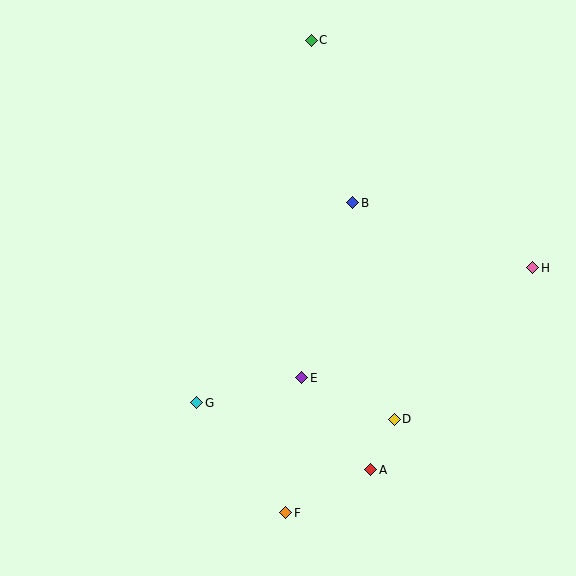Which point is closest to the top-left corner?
Point C is closest to the top-left corner.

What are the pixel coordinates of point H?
Point H is at (533, 268).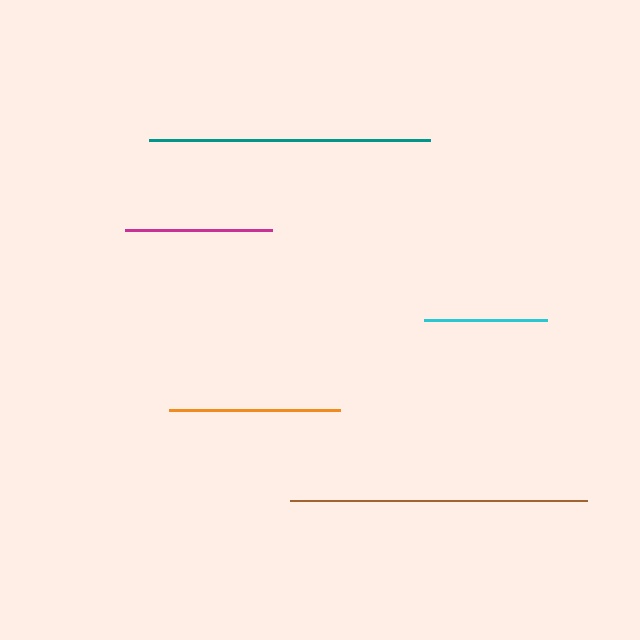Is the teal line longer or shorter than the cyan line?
The teal line is longer than the cyan line.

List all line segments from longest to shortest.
From longest to shortest: brown, teal, orange, magenta, cyan.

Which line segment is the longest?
The brown line is the longest at approximately 297 pixels.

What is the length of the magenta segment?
The magenta segment is approximately 148 pixels long.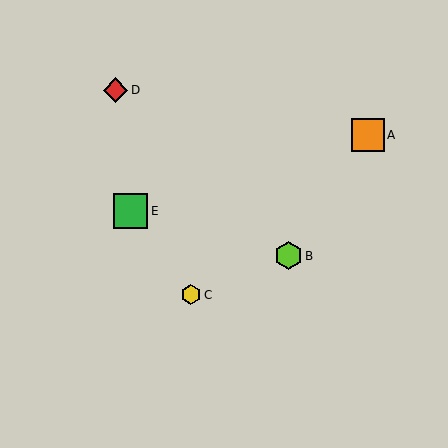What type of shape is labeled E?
Shape E is a green square.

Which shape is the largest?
The green square (labeled E) is the largest.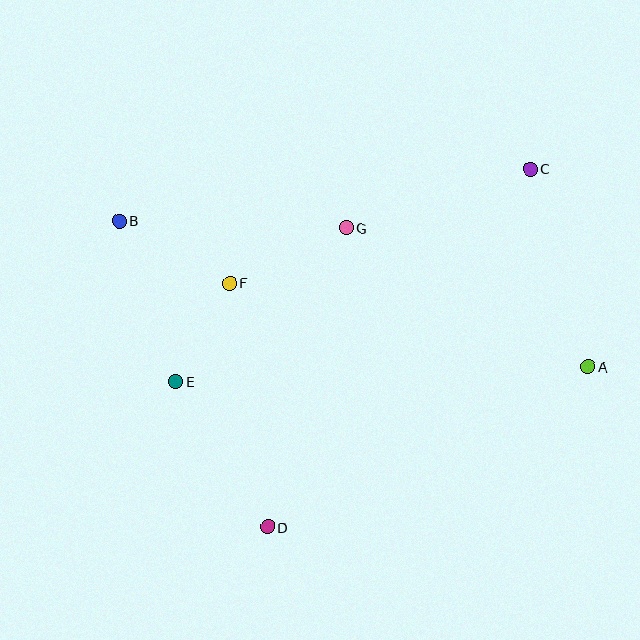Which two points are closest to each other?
Points E and F are closest to each other.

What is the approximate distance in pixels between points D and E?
The distance between D and E is approximately 172 pixels.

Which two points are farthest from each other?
Points A and B are farthest from each other.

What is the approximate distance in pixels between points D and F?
The distance between D and F is approximately 247 pixels.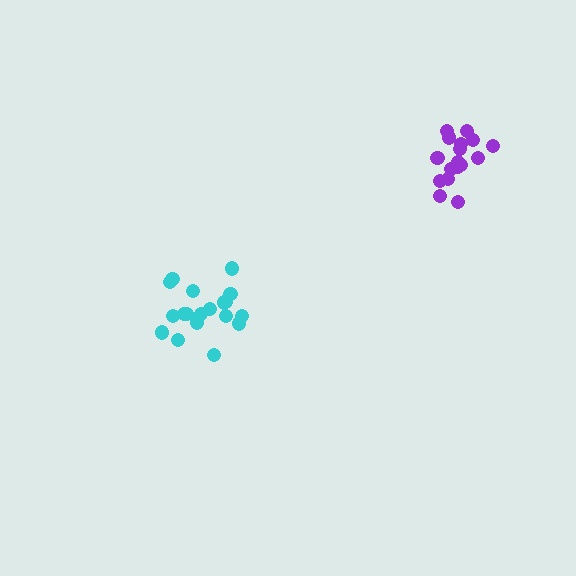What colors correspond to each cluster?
The clusters are colored: cyan, purple.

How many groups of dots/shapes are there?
There are 2 groups.